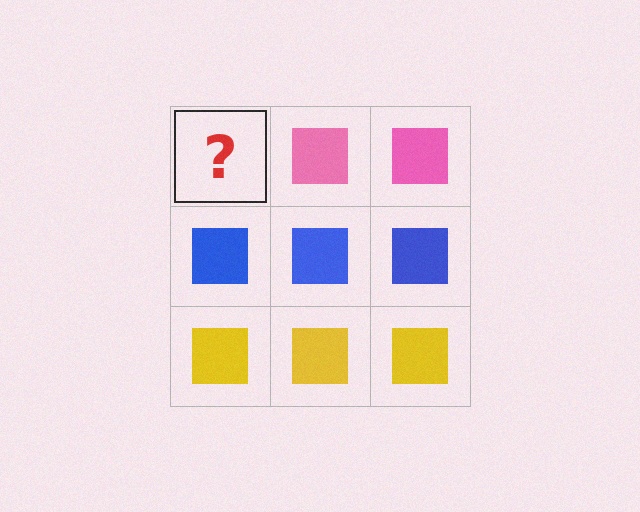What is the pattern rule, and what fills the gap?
The rule is that each row has a consistent color. The gap should be filled with a pink square.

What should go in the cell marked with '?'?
The missing cell should contain a pink square.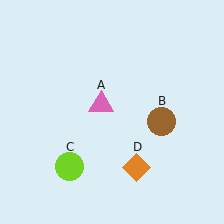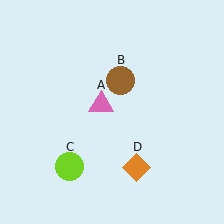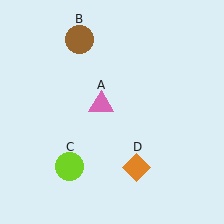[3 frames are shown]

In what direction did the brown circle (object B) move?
The brown circle (object B) moved up and to the left.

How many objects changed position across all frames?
1 object changed position: brown circle (object B).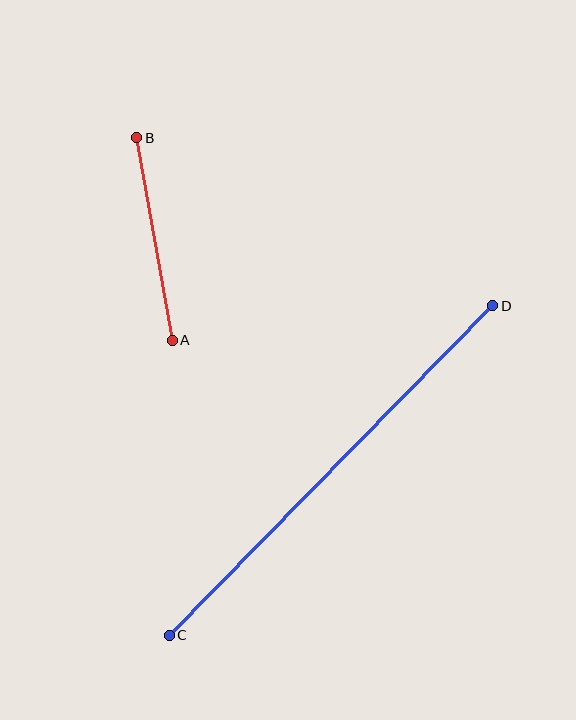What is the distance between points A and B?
The distance is approximately 206 pixels.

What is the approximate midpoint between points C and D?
The midpoint is at approximately (331, 470) pixels.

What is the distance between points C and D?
The distance is approximately 461 pixels.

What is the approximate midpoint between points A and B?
The midpoint is at approximately (154, 239) pixels.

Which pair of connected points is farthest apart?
Points C and D are farthest apart.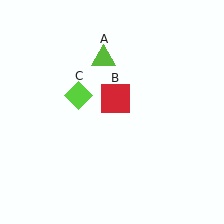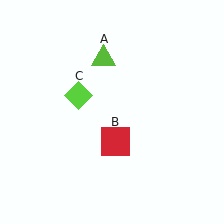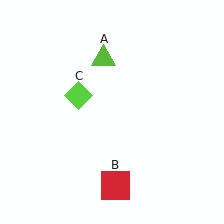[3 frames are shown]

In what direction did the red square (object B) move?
The red square (object B) moved down.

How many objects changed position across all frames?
1 object changed position: red square (object B).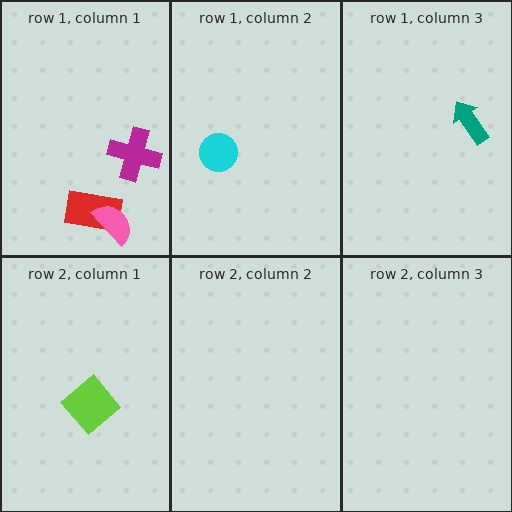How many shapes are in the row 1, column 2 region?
1.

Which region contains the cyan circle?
The row 1, column 2 region.